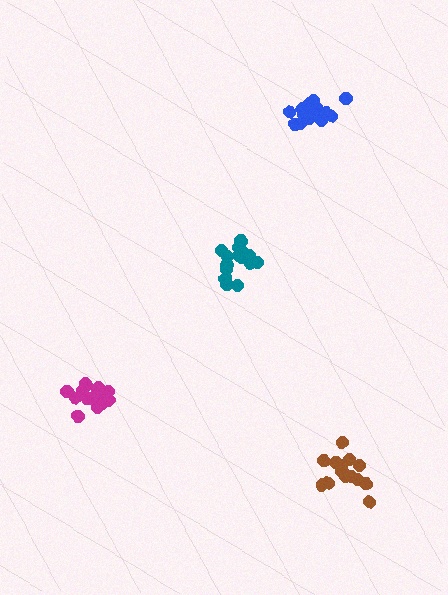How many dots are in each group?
Group 1: 14 dots, Group 2: 19 dots, Group 3: 16 dots, Group 4: 18 dots (67 total).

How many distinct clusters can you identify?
There are 4 distinct clusters.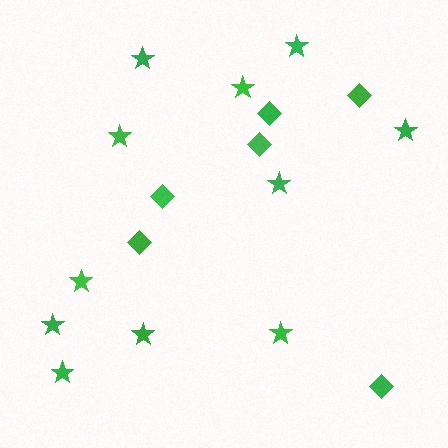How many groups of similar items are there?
There are 2 groups: one group of stars (11) and one group of diamonds (6).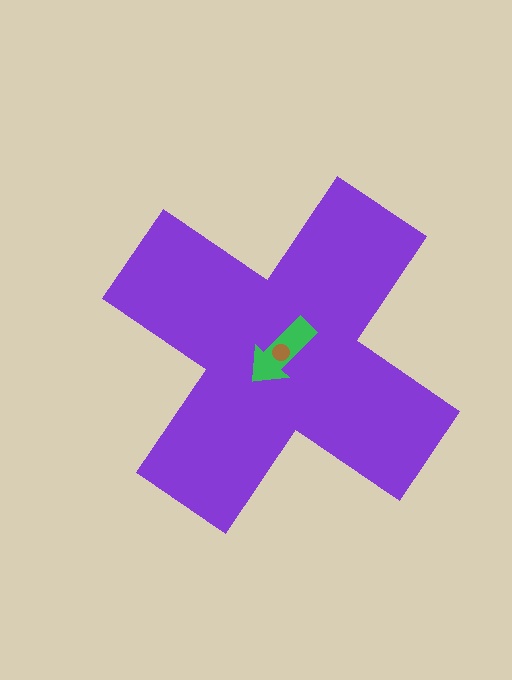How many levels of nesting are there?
3.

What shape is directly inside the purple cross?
The green arrow.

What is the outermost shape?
The purple cross.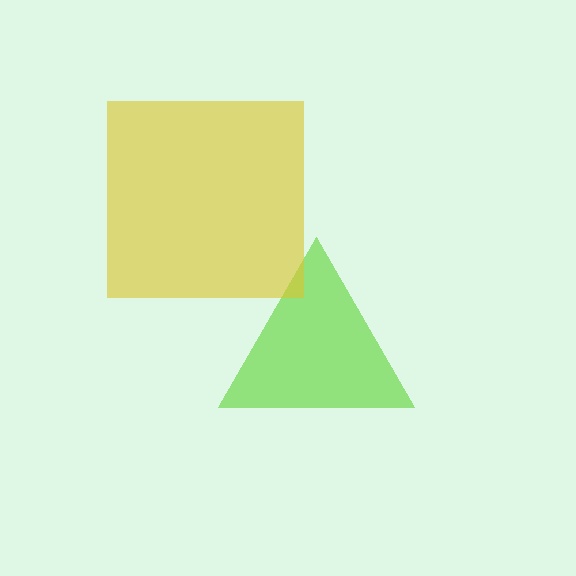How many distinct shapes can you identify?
There are 2 distinct shapes: a lime triangle, a yellow square.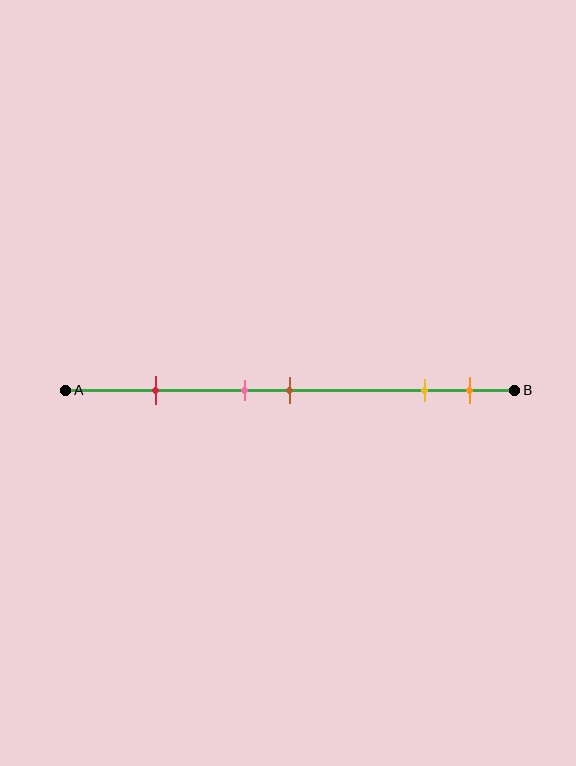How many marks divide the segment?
There are 5 marks dividing the segment.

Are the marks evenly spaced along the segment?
No, the marks are not evenly spaced.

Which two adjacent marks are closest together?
The pink and brown marks are the closest adjacent pair.